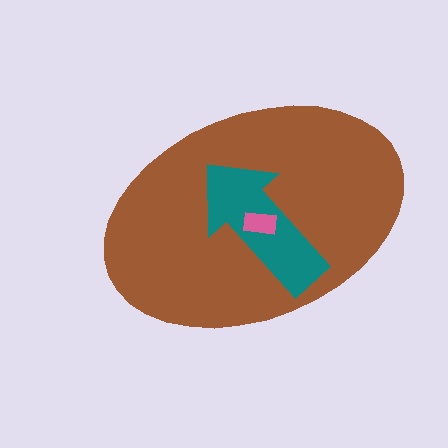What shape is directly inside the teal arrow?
The pink rectangle.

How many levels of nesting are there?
3.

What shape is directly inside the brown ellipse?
The teal arrow.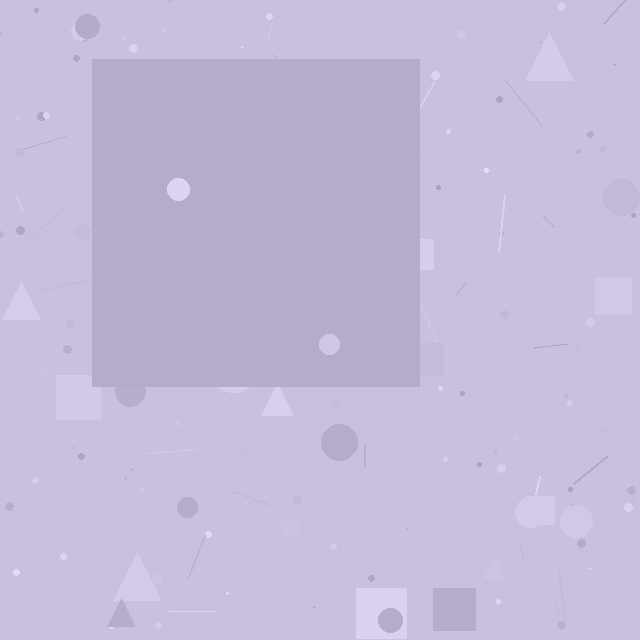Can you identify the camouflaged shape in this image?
The camouflaged shape is a square.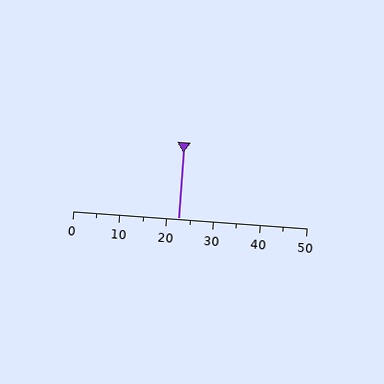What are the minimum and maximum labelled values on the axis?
The axis runs from 0 to 50.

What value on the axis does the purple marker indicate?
The marker indicates approximately 22.5.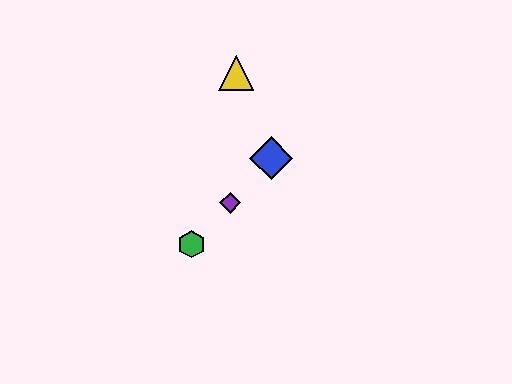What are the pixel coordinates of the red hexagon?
The red hexagon is at (191, 245).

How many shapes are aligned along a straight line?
4 shapes (the red hexagon, the blue diamond, the green hexagon, the purple diamond) are aligned along a straight line.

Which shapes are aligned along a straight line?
The red hexagon, the blue diamond, the green hexagon, the purple diamond are aligned along a straight line.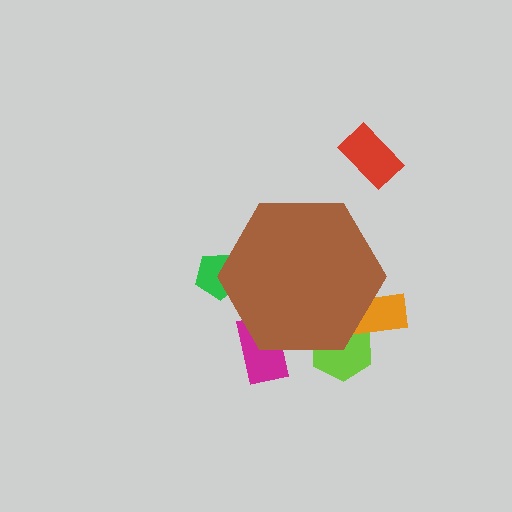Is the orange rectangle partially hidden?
Yes, the orange rectangle is partially hidden behind the brown hexagon.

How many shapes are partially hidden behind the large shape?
4 shapes are partially hidden.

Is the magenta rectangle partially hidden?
Yes, the magenta rectangle is partially hidden behind the brown hexagon.